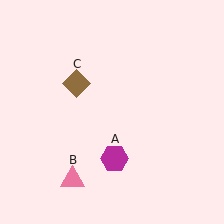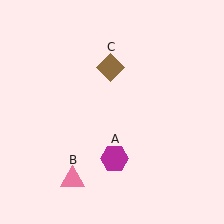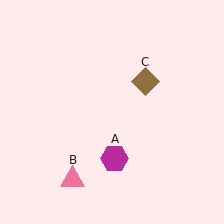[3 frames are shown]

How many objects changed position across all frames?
1 object changed position: brown diamond (object C).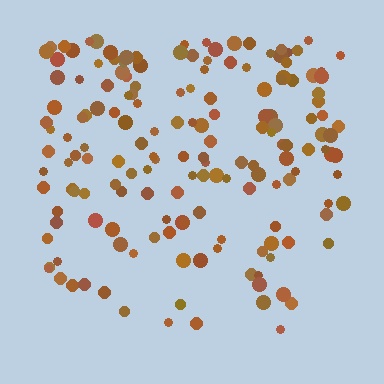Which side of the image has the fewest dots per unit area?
The bottom.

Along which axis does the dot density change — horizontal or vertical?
Vertical.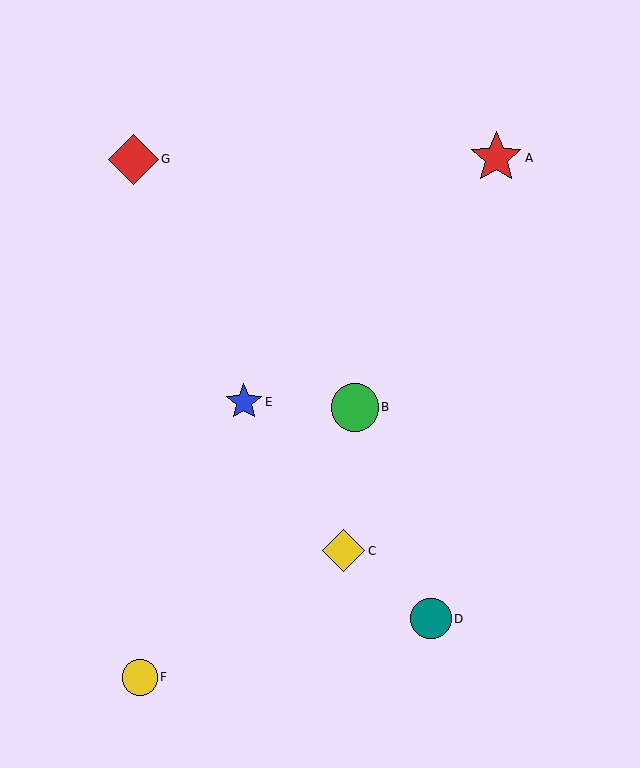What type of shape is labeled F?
Shape F is a yellow circle.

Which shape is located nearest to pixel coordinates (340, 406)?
The green circle (labeled B) at (355, 407) is nearest to that location.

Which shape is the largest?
The red star (labeled A) is the largest.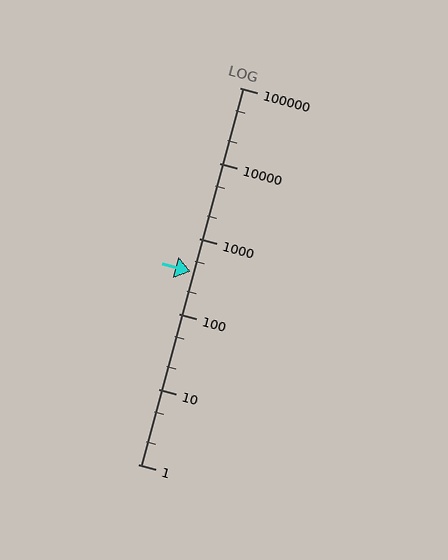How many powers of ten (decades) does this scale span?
The scale spans 5 decades, from 1 to 100000.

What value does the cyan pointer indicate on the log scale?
The pointer indicates approximately 360.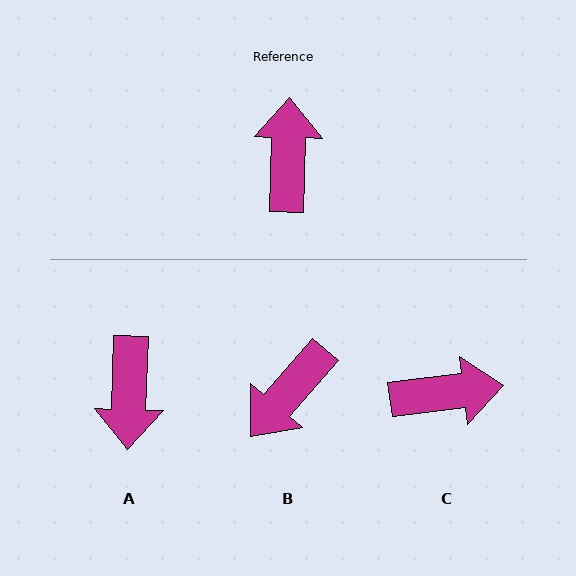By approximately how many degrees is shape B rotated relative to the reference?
Approximately 141 degrees counter-clockwise.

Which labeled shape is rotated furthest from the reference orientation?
A, about 180 degrees away.